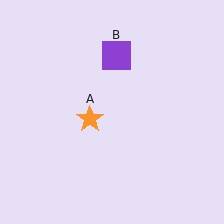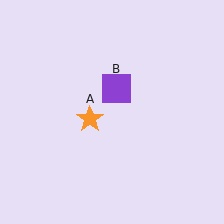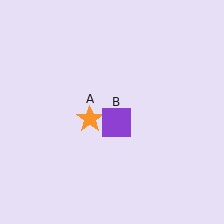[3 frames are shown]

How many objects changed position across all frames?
1 object changed position: purple square (object B).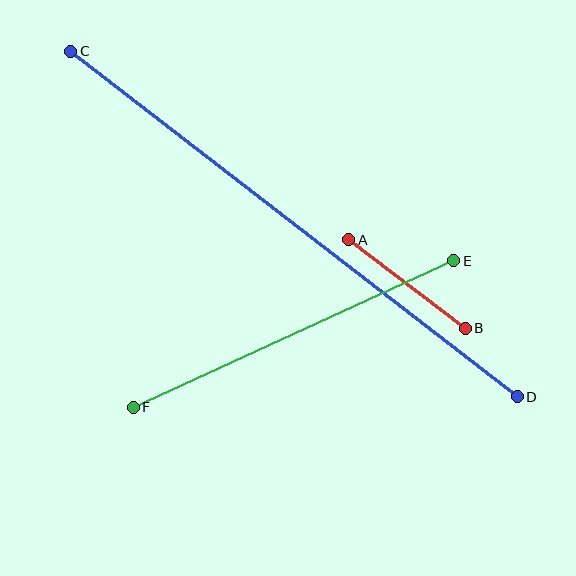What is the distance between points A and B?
The distance is approximately 146 pixels.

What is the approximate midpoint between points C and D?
The midpoint is at approximately (294, 224) pixels.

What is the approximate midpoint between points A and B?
The midpoint is at approximately (407, 284) pixels.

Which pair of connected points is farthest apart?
Points C and D are farthest apart.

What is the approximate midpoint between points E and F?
The midpoint is at approximately (294, 334) pixels.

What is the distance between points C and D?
The distance is approximately 564 pixels.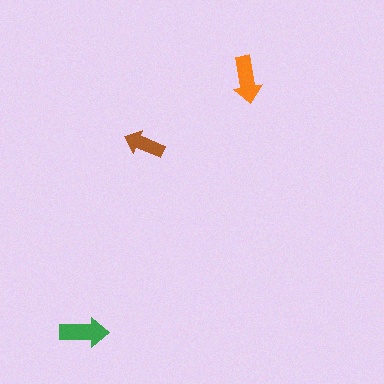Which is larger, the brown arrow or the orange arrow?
The orange one.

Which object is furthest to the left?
The green arrow is leftmost.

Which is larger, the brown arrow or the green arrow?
The green one.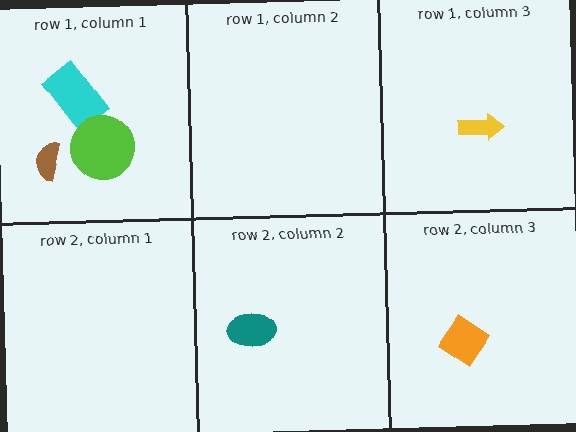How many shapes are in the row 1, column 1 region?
3.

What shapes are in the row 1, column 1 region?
The cyan rectangle, the brown semicircle, the lime circle.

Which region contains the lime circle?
The row 1, column 1 region.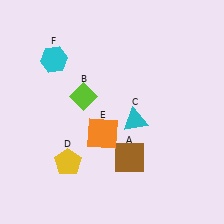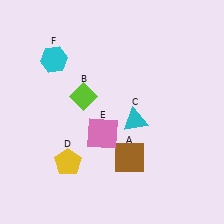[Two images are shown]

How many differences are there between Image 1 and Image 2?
There is 1 difference between the two images.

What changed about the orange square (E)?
In Image 1, E is orange. In Image 2, it changed to pink.